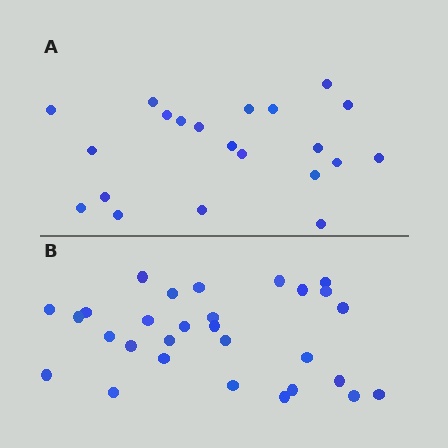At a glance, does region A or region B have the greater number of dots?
Region B (the bottom region) has more dots.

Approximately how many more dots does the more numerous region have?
Region B has roughly 8 or so more dots than region A.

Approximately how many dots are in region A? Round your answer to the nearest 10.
About 20 dots. (The exact count is 21, which rounds to 20.)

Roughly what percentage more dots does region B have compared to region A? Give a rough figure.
About 40% more.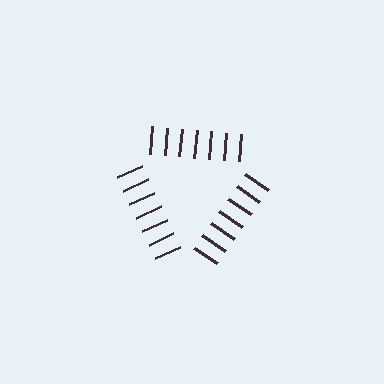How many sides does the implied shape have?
3 sides — the line-ends trace a triangle.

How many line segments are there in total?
21 — 7 along each of the 3 edges.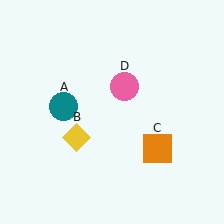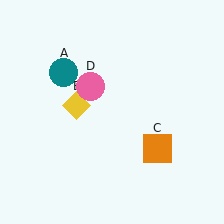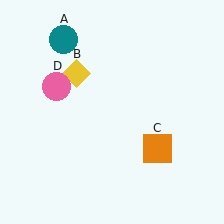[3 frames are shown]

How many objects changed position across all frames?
3 objects changed position: teal circle (object A), yellow diamond (object B), pink circle (object D).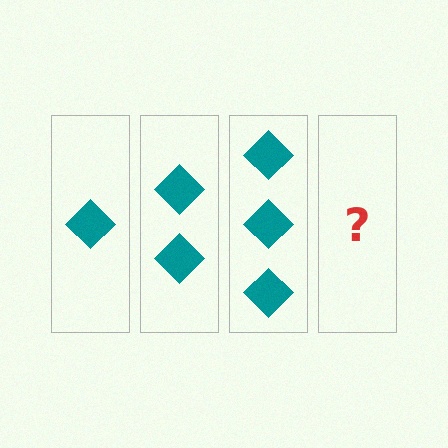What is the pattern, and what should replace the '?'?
The pattern is that each step adds one more diamond. The '?' should be 4 diamonds.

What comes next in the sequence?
The next element should be 4 diamonds.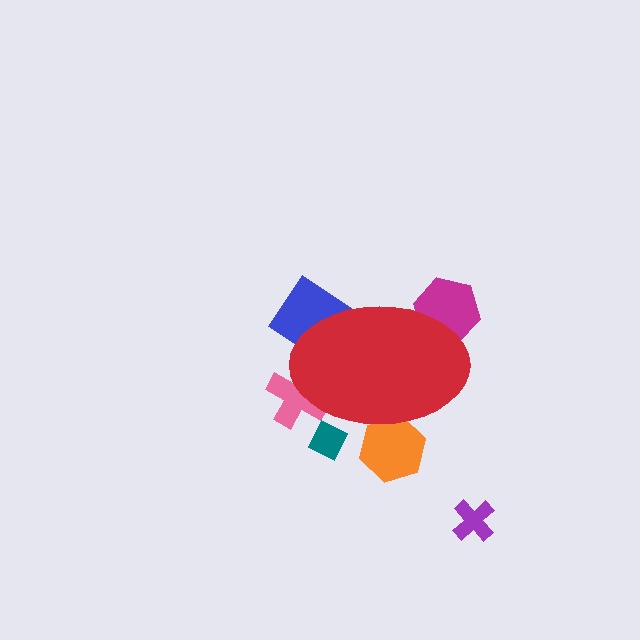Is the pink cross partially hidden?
Yes, the pink cross is partially hidden behind the red ellipse.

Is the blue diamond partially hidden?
Yes, the blue diamond is partially hidden behind the red ellipse.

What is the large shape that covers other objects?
A red ellipse.